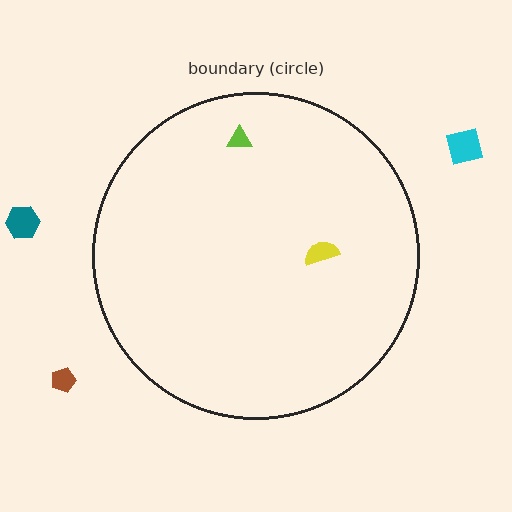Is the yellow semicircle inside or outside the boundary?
Inside.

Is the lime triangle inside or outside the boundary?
Inside.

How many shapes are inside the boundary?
2 inside, 3 outside.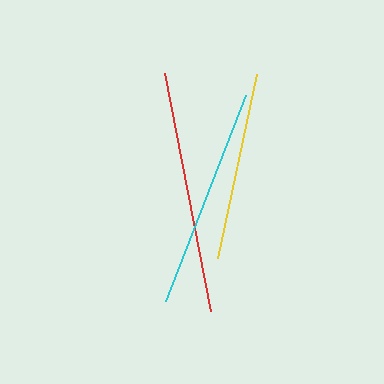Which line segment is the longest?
The red line is the longest at approximately 242 pixels.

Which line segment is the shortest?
The yellow line is the shortest at approximately 188 pixels.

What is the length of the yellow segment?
The yellow segment is approximately 188 pixels long.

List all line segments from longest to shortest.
From longest to shortest: red, cyan, yellow.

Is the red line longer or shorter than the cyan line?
The red line is longer than the cyan line.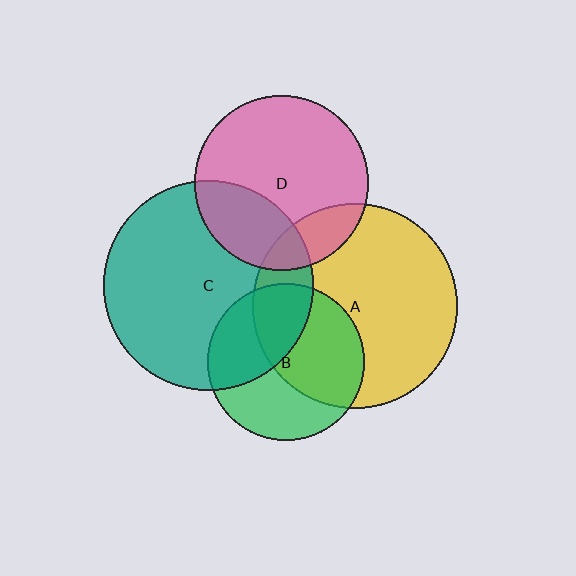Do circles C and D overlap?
Yes.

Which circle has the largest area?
Circle C (teal).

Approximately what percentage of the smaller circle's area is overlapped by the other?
Approximately 30%.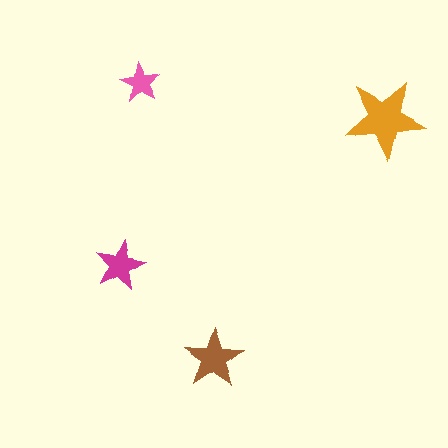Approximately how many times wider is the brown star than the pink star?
About 1.5 times wider.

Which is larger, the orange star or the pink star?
The orange one.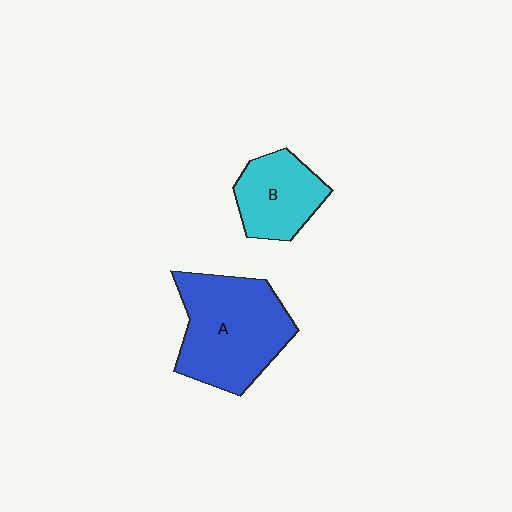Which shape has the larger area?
Shape A (blue).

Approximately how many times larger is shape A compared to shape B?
Approximately 1.7 times.